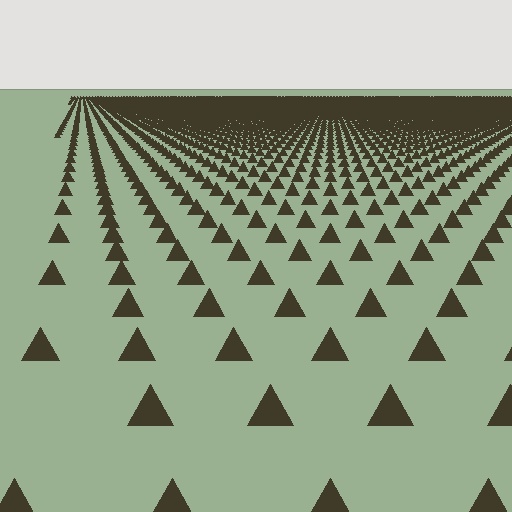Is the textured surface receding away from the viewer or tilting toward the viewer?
The surface is receding away from the viewer. Texture elements get smaller and denser toward the top.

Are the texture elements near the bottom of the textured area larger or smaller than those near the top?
Larger. Near the bottom, elements are closer to the viewer and appear at a bigger on-screen size.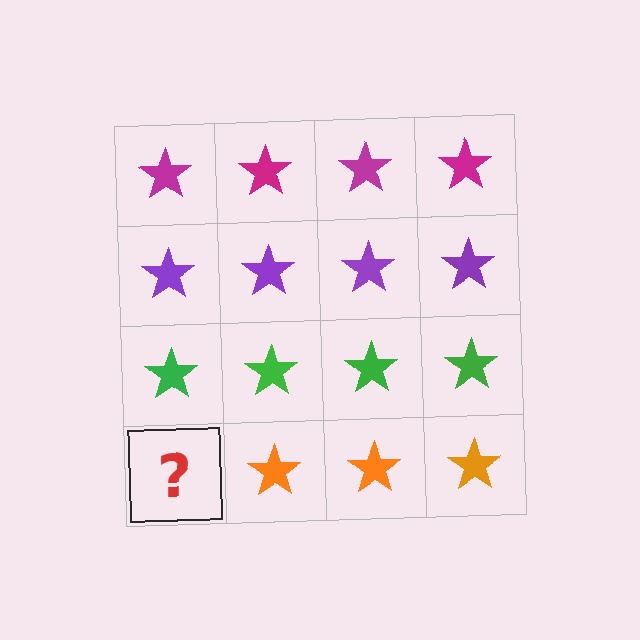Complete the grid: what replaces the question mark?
The question mark should be replaced with an orange star.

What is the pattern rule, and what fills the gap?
The rule is that each row has a consistent color. The gap should be filled with an orange star.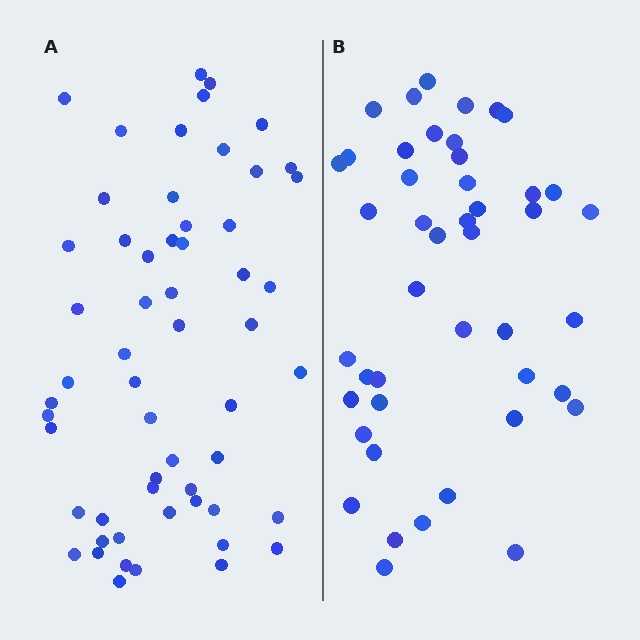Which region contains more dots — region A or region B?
Region A (the left region) has more dots.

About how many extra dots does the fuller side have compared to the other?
Region A has roughly 12 or so more dots than region B.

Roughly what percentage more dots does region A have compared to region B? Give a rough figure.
About 25% more.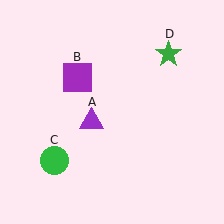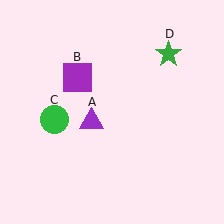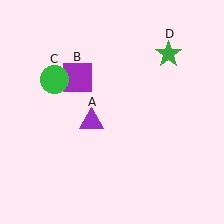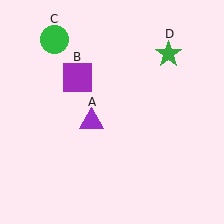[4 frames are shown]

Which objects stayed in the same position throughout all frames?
Purple triangle (object A) and purple square (object B) and green star (object D) remained stationary.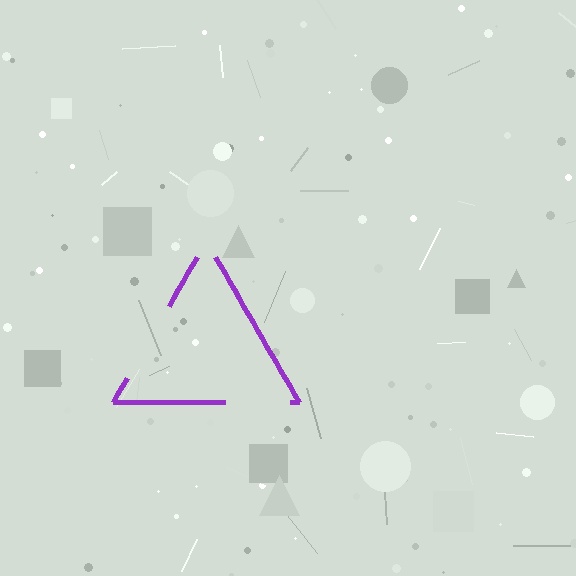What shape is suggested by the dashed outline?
The dashed outline suggests a triangle.